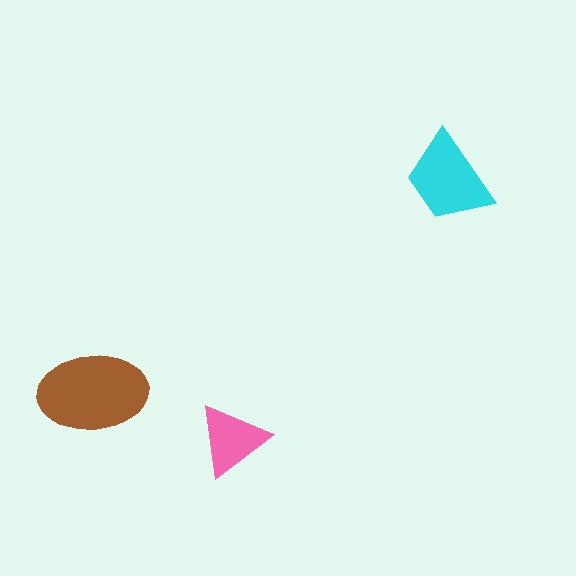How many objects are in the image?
There are 3 objects in the image.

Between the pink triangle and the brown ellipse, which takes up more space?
The brown ellipse.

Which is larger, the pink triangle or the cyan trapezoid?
The cyan trapezoid.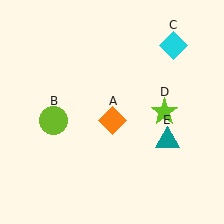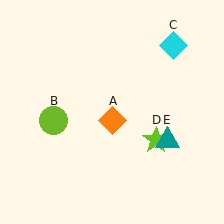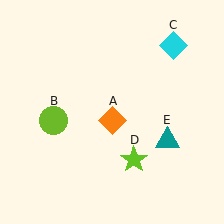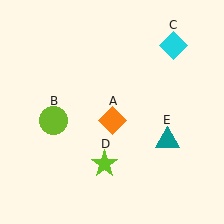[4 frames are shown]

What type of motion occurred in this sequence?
The lime star (object D) rotated clockwise around the center of the scene.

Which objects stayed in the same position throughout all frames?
Orange diamond (object A) and lime circle (object B) and cyan diamond (object C) and teal triangle (object E) remained stationary.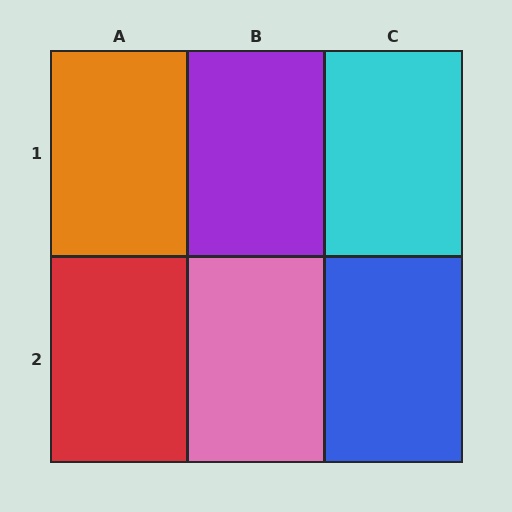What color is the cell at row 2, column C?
Blue.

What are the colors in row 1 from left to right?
Orange, purple, cyan.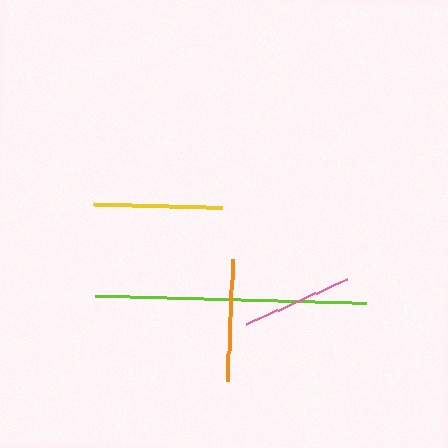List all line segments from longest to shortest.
From longest to shortest: lime, yellow, orange, pink.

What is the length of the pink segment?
The pink segment is approximately 110 pixels long.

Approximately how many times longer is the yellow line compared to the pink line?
The yellow line is approximately 1.2 times the length of the pink line.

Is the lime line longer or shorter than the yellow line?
The lime line is longer than the yellow line.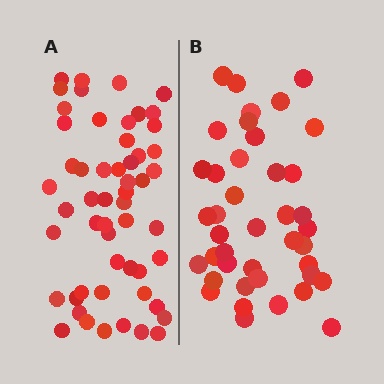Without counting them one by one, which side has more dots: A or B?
Region A (the left region) has more dots.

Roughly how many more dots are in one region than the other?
Region A has approximately 15 more dots than region B.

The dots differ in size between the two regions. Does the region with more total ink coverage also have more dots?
No. Region B has more total ink coverage because its dots are larger, but region A actually contains more individual dots. Total area can be misleading — the number of items is what matters here.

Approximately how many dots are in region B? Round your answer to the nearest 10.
About 40 dots. (The exact count is 41, which rounds to 40.)